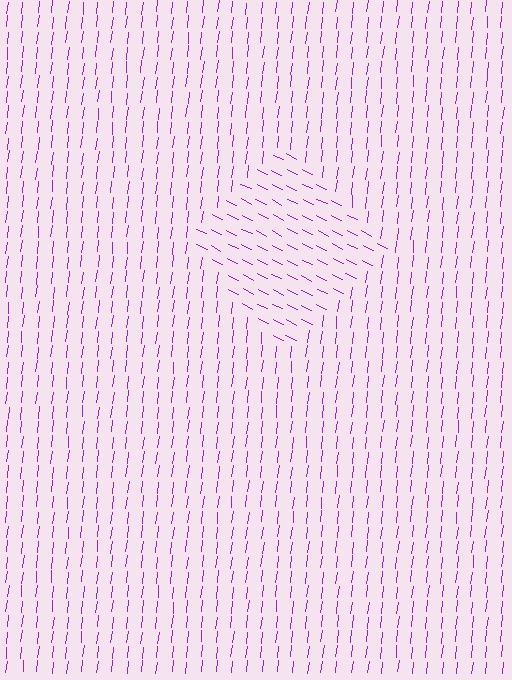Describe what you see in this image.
The image is filled with small purple line segments. A diamond region in the image has lines oriented differently from the surrounding lines, creating a visible texture boundary.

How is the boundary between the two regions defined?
The boundary is defined purely by a change in line orientation (approximately 70 degrees difference). All lines are the same color and thickness.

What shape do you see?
I see a diamond.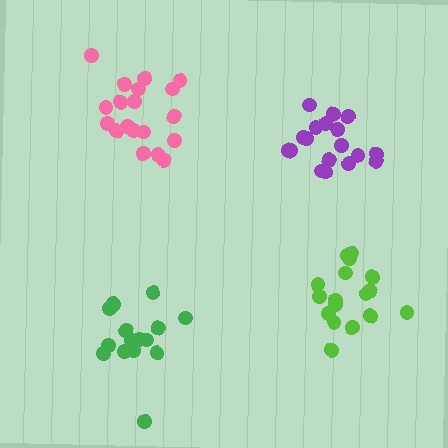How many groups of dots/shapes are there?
There are 4 groups.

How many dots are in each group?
Group 1: 19 dots, Group 2: 18 dots, Group 3: 15 dots, Group 4: 17 dots (69 total).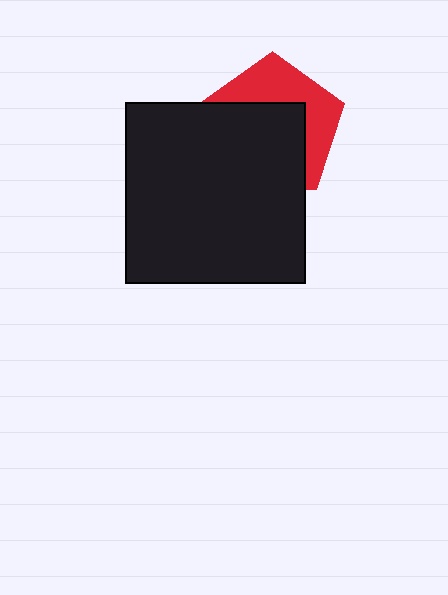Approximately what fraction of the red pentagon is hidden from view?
Roughly 58% of the red pentagon is hidden behind the black square.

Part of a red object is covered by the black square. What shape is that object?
It is a pentagon.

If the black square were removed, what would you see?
You would see the complete red pentagon.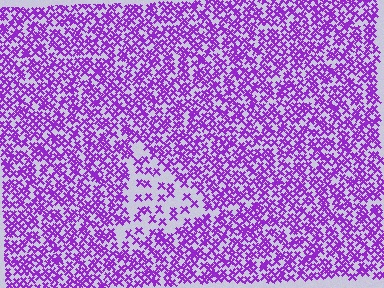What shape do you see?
I see a triangle.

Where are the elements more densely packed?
The elements are more densely packed outside the triangle boundary.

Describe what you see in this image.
The image contains small purple elements arranged at two different densities. A triangle-shaped region is visible where the elements are less densely packed than the surrounding area.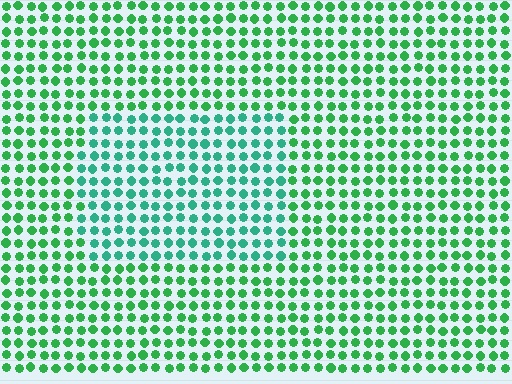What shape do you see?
I see a rectangle.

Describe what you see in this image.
The image is filled with small green elements in a uniform arrangement. A rectangle-shaped region is visible where the elements are tinted to a slightly different hue, forming a subtle color boundary.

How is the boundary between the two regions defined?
The boundary is defined purely by a slight shift in hue (about 30 degrees). Spacing, size, and orientation are identical on both sides.